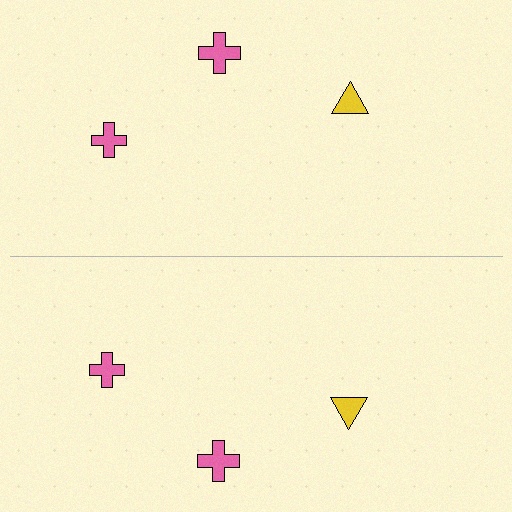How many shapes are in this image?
There are 6 shapes in this image.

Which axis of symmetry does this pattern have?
The pattern has a horizontal axis of symmetry running through the center of the image.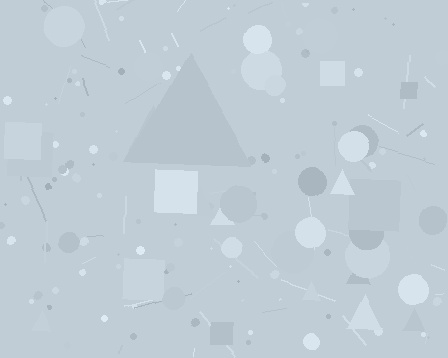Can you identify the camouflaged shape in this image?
The camouflaged shape is a triangle.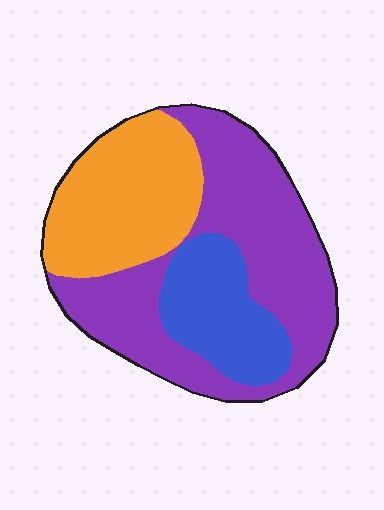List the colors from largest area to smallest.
From largest to smallest: purple, orange, blue.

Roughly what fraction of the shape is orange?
Orange covers 30% of the shape.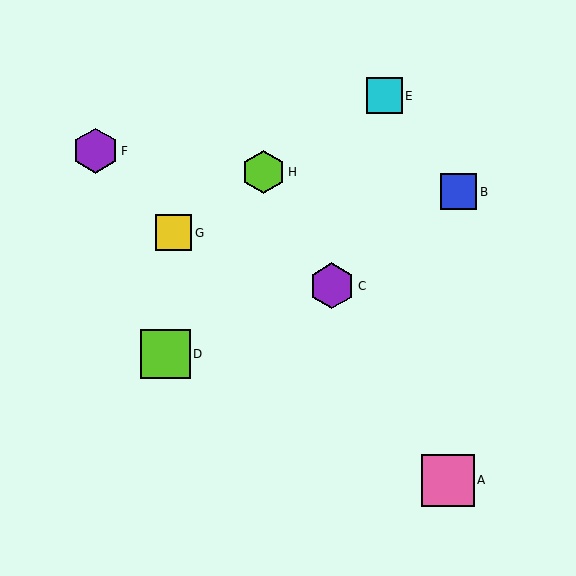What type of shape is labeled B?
Shape B is a blue square.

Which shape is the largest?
The pink square (labeled A) is the largest.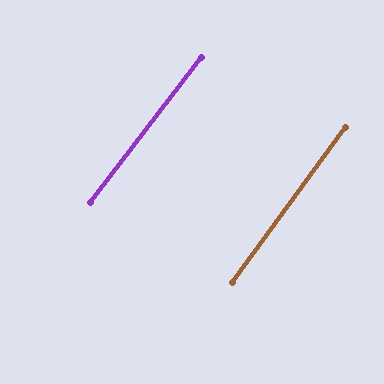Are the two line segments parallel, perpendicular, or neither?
Parallel — their directions differ by only 1.6°.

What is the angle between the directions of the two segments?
Approximately 2 degrees.